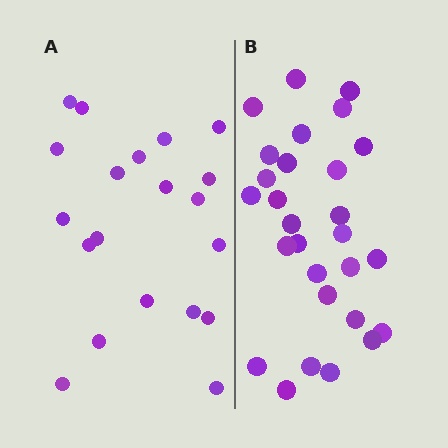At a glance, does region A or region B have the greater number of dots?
Region B (the right region) has more dots.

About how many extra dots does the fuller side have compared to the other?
Region B has roughly 8 or so more dots than region A.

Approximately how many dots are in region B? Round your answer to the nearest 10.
About 30 dots. (The exact count is 28, which rounds to 30.)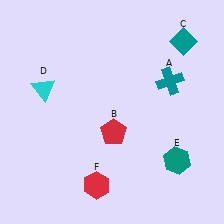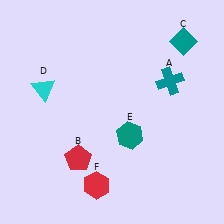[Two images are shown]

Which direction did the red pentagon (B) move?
The red pentagon (B) moved left.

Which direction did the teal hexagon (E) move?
The teal hexagon (E) moved left.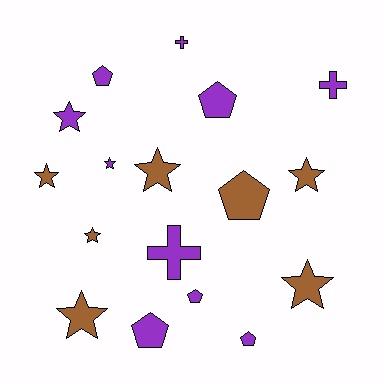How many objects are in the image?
There are 17 objects.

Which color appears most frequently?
Purple, with 10 objects.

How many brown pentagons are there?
There is 1 brown pentagon.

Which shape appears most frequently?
Star, with 8 objects.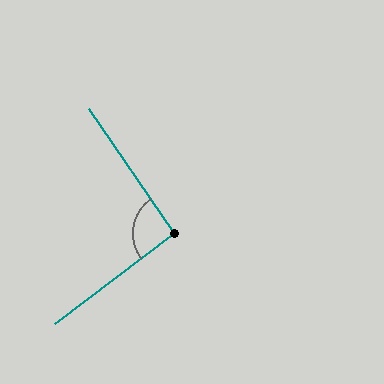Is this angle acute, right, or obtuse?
It is approximately a right angle.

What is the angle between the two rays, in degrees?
Approximately 93 degrees.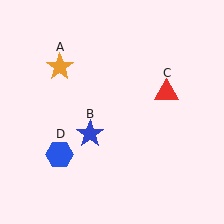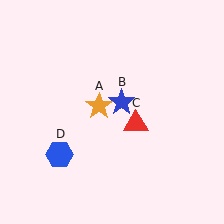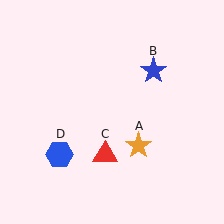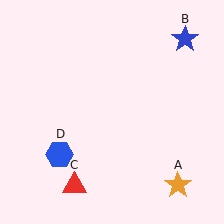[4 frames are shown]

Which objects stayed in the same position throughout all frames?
Blue hexagon (object D) remained stationary.